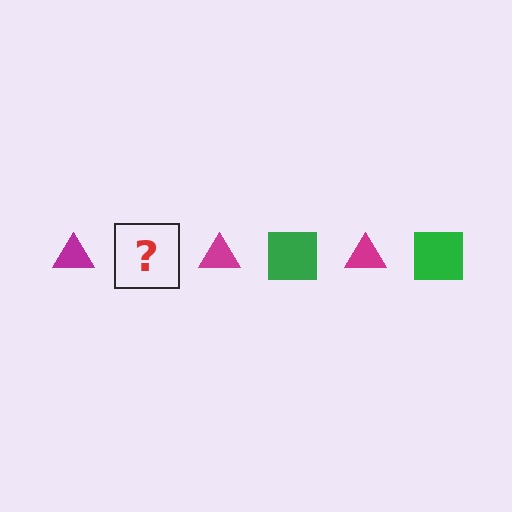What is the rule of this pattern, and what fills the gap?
The rule is that the pattern alternates between magenta triangle and green square. The gap should be filled with a green square.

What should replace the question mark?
The question mark should be replaced with a green square.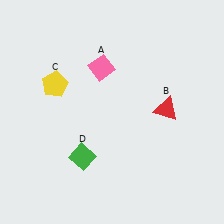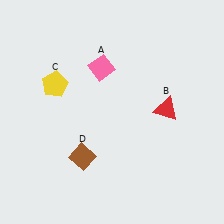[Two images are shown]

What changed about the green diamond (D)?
In Image 1, D is green. In Image 2, it changed to brown.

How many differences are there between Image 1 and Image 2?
There is 1 difference between the two images.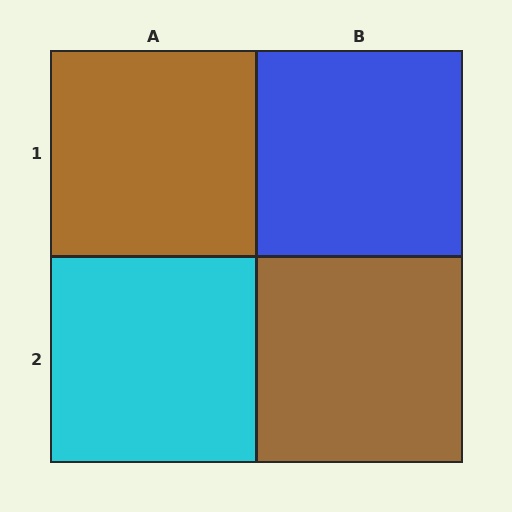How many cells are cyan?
1 cell is cyan.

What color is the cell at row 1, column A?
Brown.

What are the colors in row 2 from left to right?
Cyan, brown.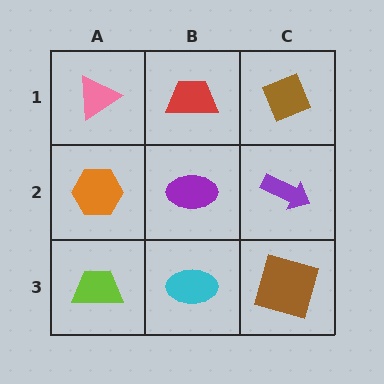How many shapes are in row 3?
3 shapes.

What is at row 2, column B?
A purple ellipse.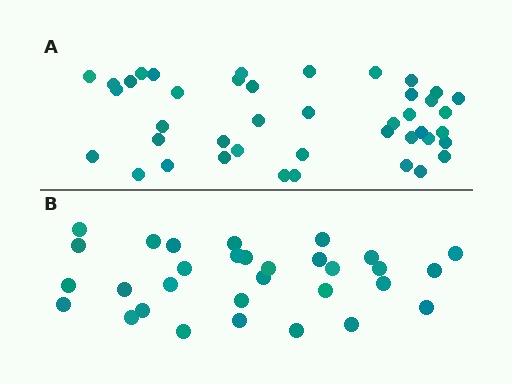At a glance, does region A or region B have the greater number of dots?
Region A (the top region) has more dots.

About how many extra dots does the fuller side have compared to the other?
Region A has roughly 12 or so more dots than region B.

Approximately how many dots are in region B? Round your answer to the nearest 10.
About 30 dots. (The exact count is 31, which rounds to 30.)